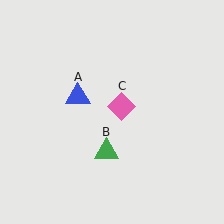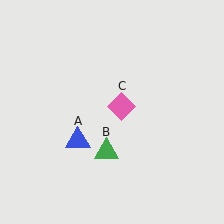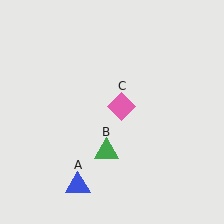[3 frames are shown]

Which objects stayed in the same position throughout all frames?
Green triangle (object B) and pink diamond (object C) remained stationary.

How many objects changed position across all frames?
1 object changed position: blue triangle (object A).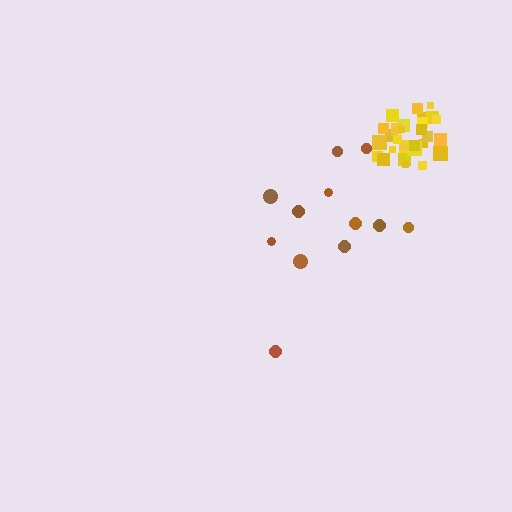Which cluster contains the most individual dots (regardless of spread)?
Yellow (33).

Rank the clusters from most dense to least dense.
yellow, brown.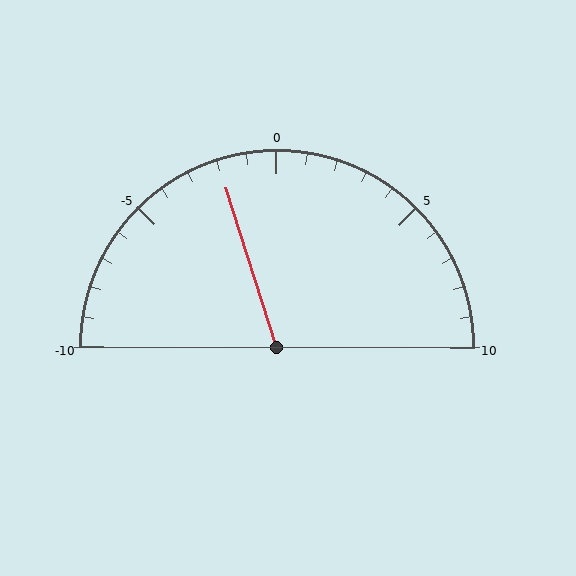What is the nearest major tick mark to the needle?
The nearest major tick mark is 0.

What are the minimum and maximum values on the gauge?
The gauge ranges from -10 to 10.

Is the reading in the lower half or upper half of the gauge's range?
The reading is in the lower half of the range (-10 to 10).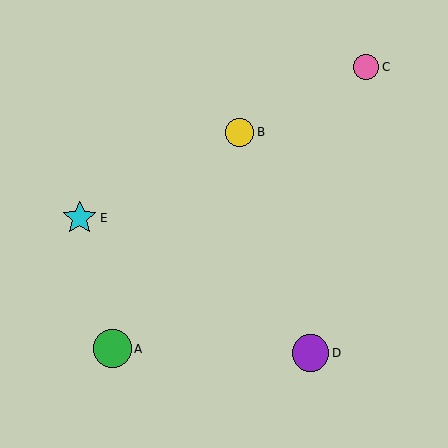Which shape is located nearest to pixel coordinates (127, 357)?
The green circle (labeled A) at (112, 349) is nearest to that location.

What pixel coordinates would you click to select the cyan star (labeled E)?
Click at (80, 218) to select the cyan star E.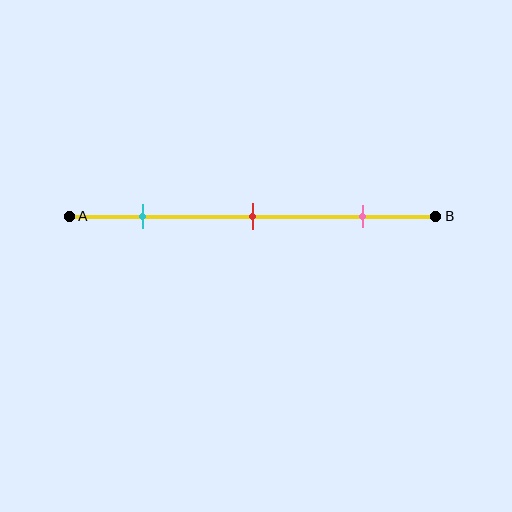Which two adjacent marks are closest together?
The cyan and red marks are the closest adjacent pair.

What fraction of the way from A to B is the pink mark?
The pink mark is approximately 80% (0.8) of the way from A to B.